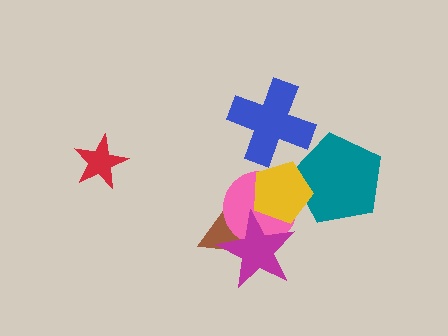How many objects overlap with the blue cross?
0 objects overlap with the blue cross.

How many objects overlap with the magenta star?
3 objects overlap with the magenta star.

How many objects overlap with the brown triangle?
2 objects overlap with the brown triangle.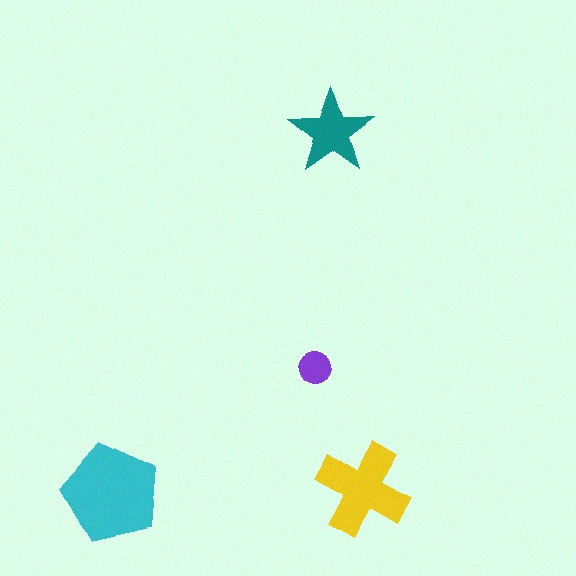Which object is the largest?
The cyan pentagon.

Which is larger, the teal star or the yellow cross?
The yellow cross.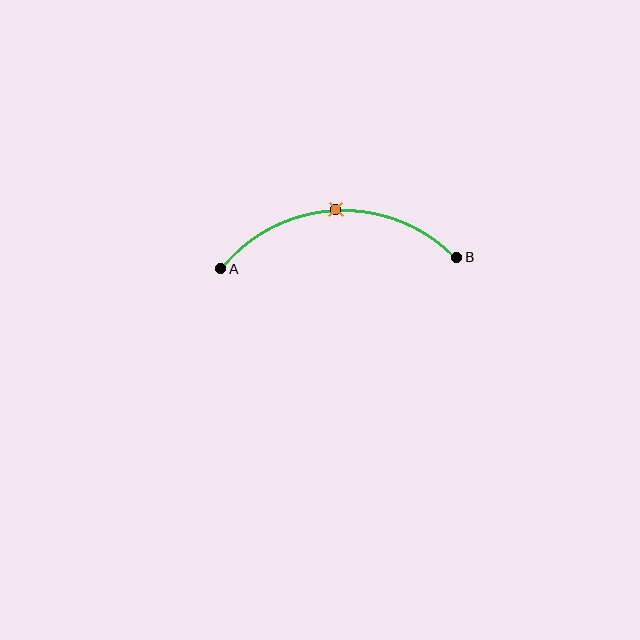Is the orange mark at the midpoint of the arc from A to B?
Yes. The orange mark lies on the arc at equal arc-length from both A and B — it is the arc midpoint.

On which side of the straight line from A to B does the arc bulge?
The arc bulges above the straight line connecting A and B.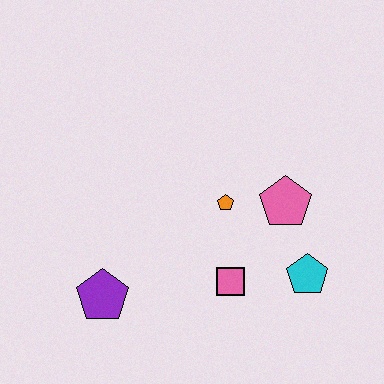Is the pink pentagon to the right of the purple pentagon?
Yes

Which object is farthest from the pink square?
The purple pentagon is farthest from the pink square.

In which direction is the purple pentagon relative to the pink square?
The purple pentagon is to the left of the pink square.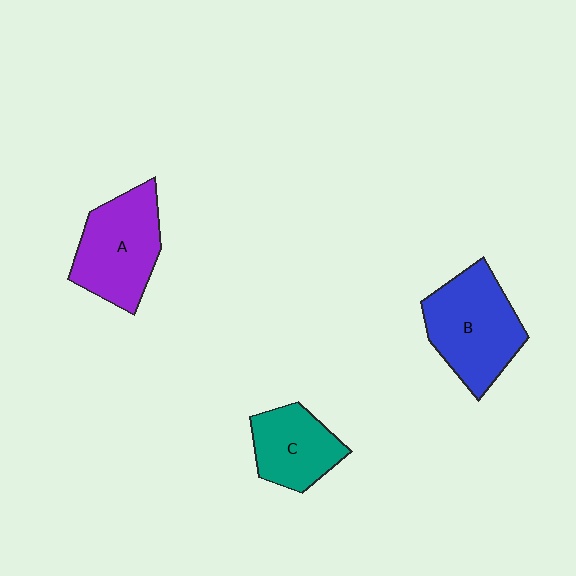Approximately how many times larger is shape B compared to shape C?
Approximately 1.5 times.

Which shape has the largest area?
Shape B (blue).